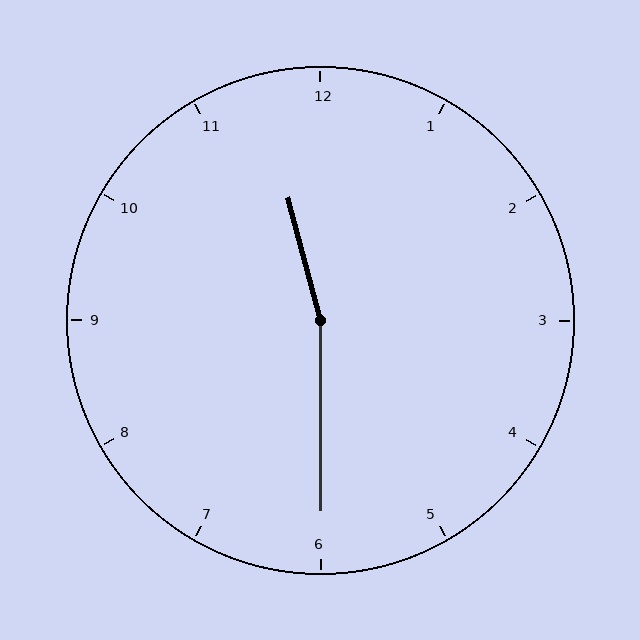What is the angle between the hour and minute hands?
Approximately 165 degrees.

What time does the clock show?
11:30.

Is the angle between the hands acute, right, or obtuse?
It is obtuse.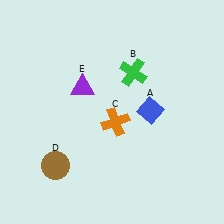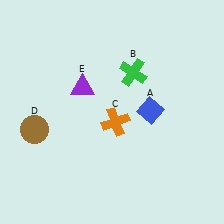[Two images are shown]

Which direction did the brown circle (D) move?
The brown circle (D) moved up.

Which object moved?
The brown circle (D) moved up.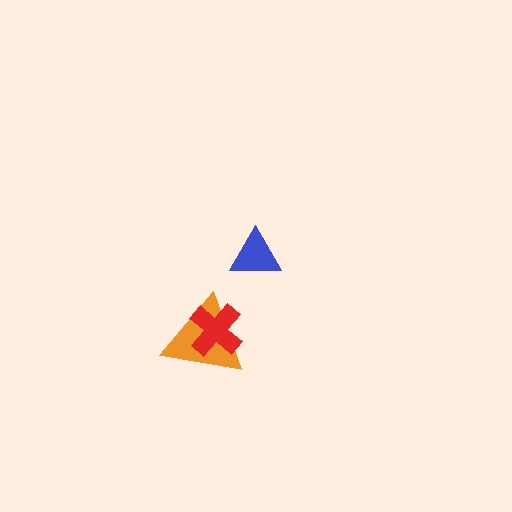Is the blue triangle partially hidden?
No, no other shape covers it.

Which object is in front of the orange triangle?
The red cross is in front of the orange triangle.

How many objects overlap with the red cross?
1 object overlaps with the red cross.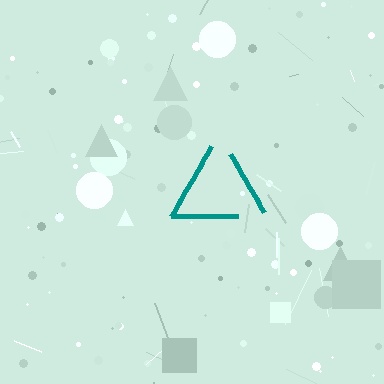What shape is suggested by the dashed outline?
The dashed outline suggests a triangle.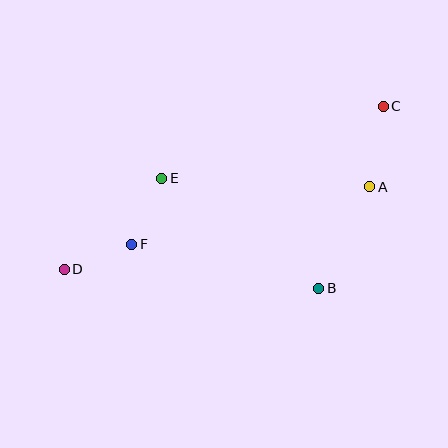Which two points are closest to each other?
Points D and F are closest to each other.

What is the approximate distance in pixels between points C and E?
The distance between C and E is approximately 233 pixels.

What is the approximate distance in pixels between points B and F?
The distance between B and F is approximately 192 pixels.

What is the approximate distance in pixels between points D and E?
The distance between D and E is approximately 134 pixels.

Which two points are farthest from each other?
Points C and D are farthest from each other.